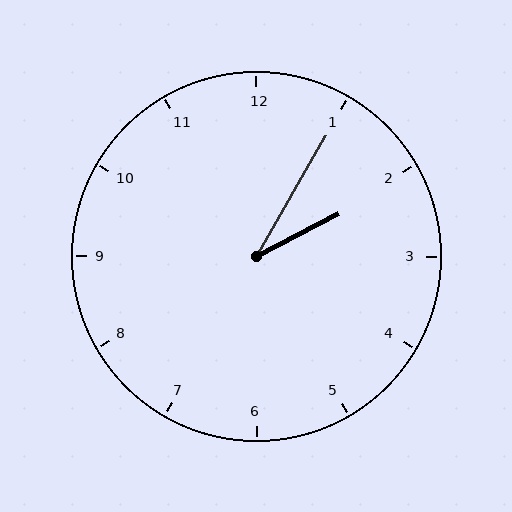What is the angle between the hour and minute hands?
Approximately 32 degrees.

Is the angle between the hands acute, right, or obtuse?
It is acute.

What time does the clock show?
2:05.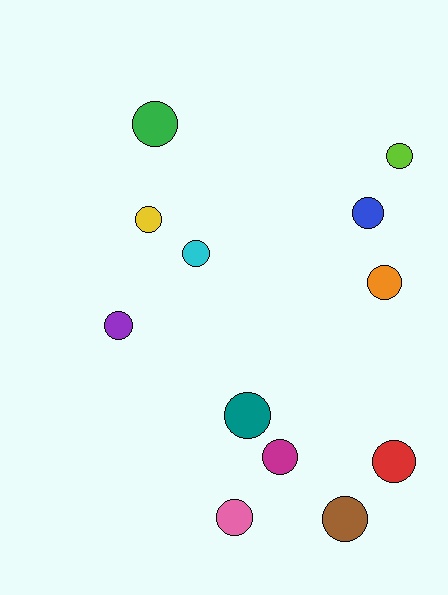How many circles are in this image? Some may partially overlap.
There are 12 circles.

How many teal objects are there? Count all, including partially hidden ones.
There is 1 teal object.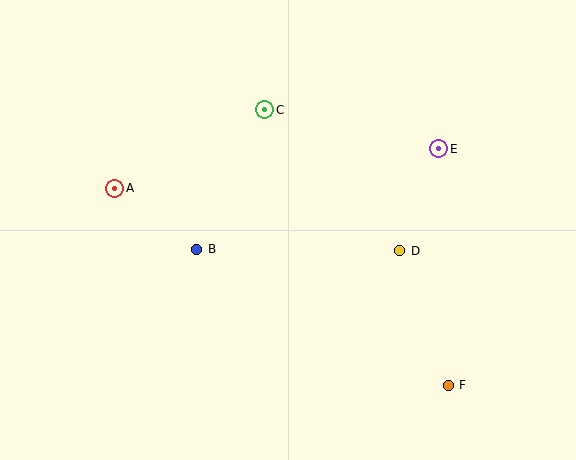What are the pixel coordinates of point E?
Point E is at (439, 149).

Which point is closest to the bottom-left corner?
Point B is closest to the bottom-left corner.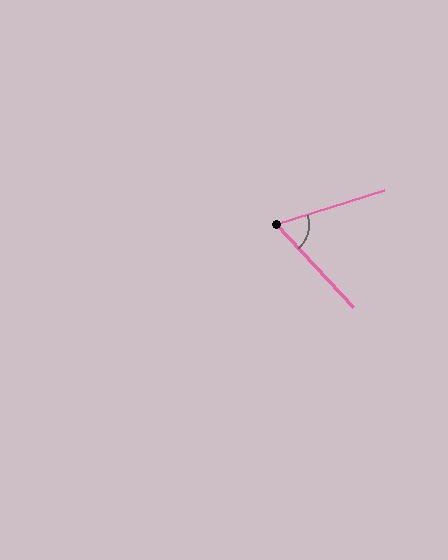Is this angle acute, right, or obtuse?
It is acute.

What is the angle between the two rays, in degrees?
Approximately 65 degrees.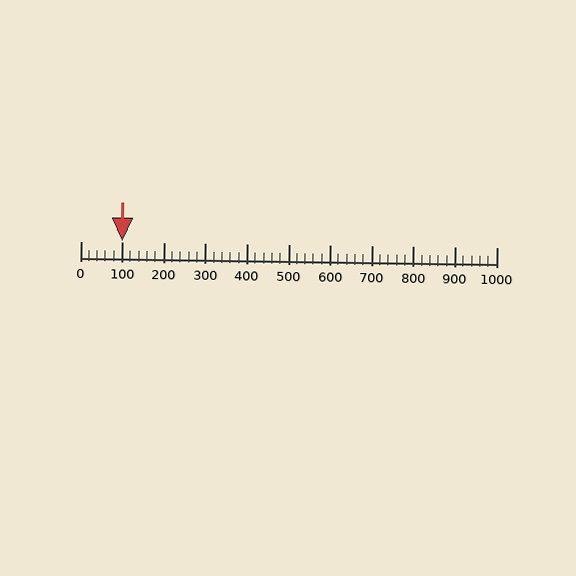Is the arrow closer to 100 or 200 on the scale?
The arrow is closer to 100.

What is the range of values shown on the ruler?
The ruler shows values from 0 to 1000.